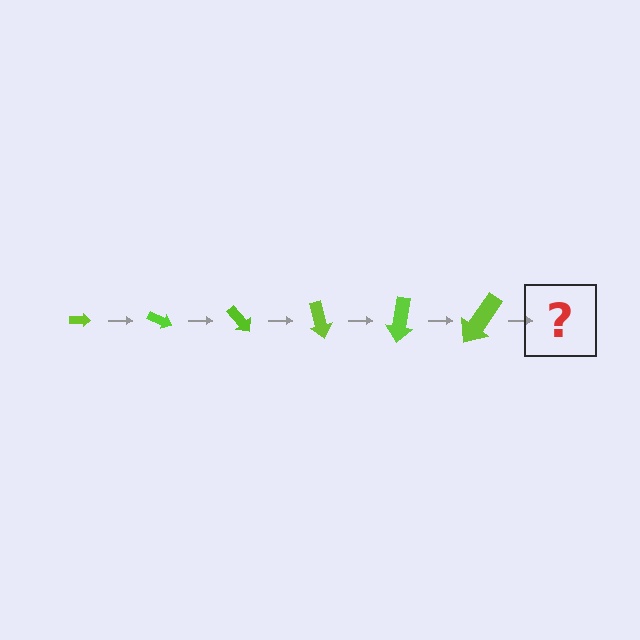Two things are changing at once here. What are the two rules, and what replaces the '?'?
The two rules are that the arrow grows larger each step and it rotates 25 degrees each step. The '?' should be an arrow, larger than the previous one and rotated 150 degrees from the start.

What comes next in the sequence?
The next element should be an arrow, larger than the previous one and rotated 150 degrees from the start.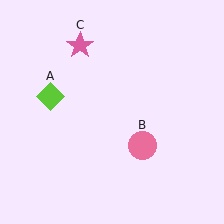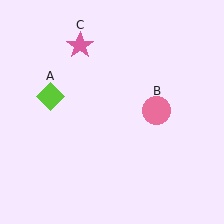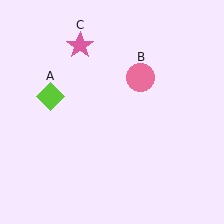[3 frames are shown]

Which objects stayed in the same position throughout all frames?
Lime diamond (object A) and pink star (object C) remained stationary.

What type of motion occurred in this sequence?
The pink circle (object B) rotated counterclockwise around the center of the scene.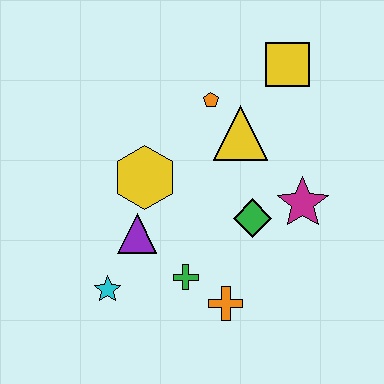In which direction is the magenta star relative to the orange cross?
The magenta star is above the orange cross.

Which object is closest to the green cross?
The orange cross is closest to the green cross.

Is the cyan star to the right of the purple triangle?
No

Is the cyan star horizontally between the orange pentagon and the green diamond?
No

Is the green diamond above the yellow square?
No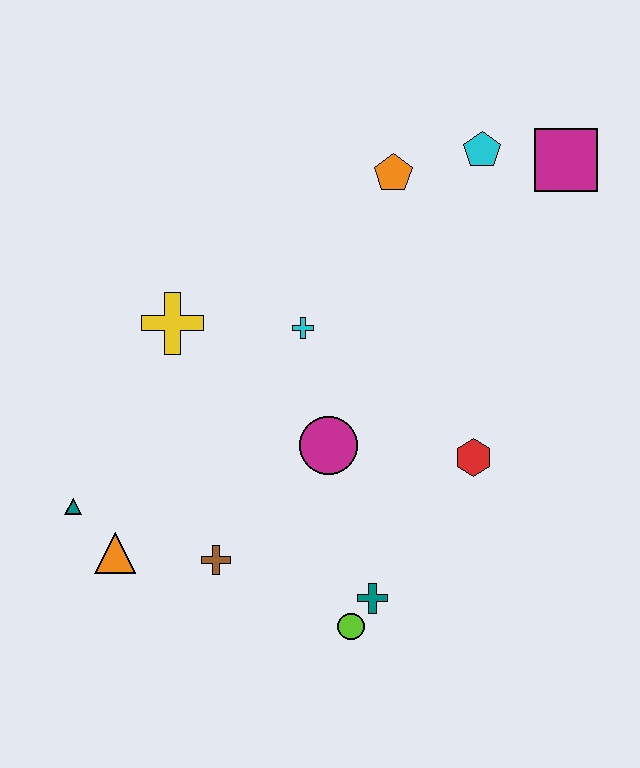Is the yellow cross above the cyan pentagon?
No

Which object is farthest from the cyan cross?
The magenta square is farthest from the cyan cross.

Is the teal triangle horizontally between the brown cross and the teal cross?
No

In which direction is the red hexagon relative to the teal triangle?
The red hexagon is to the right of the teal triangle.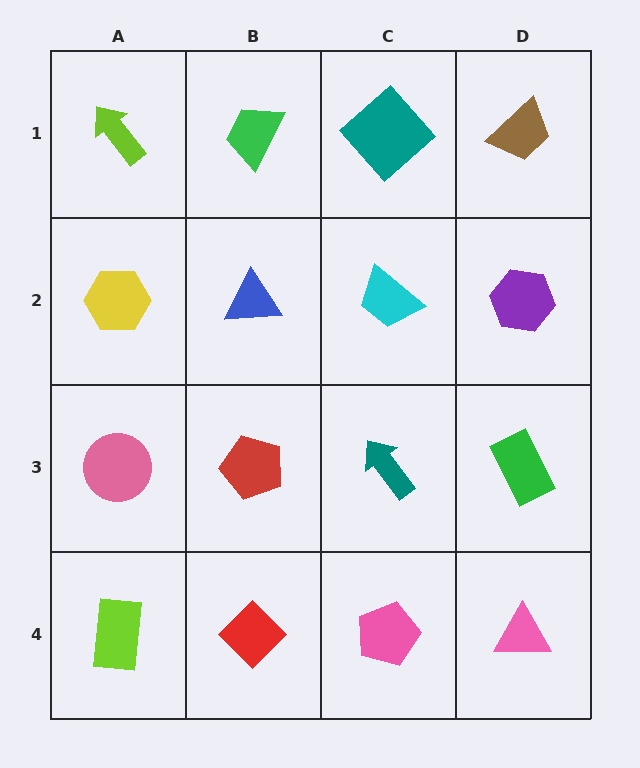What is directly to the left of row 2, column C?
A blue triangle.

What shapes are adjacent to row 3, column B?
A blue triangle (row 2, column B), a red diamond (row 4, column B), a pink circle (row 3, column A), a teal arrow (row 3, column C).